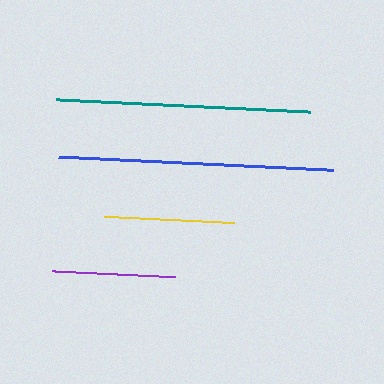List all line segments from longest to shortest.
From longest to shortest: blue, teal, yellow, purple.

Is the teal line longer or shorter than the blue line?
The blue line is longer than the teal line.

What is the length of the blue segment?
The blue segment is approximately 275 pixels long.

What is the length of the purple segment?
The purple segment is approximately 122 pixels long.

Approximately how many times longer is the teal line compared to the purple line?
The teal line is approximately 2.1 times the length of the purple line.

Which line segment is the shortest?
The purple line is the shortest at approximately 122 pixels.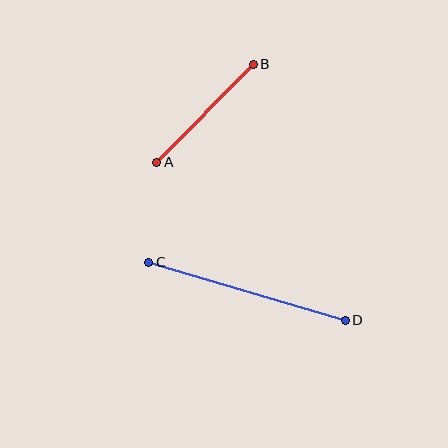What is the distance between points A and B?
The distance is approximately 138 pixels.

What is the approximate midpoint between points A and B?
The midpoint is at approximately (205, 113) pixels.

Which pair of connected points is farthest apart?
Points C and D are farthest apart.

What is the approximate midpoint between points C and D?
The midpoint is at approximately (247, 291) pixels.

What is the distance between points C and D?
The distance is approximately 205 pixels.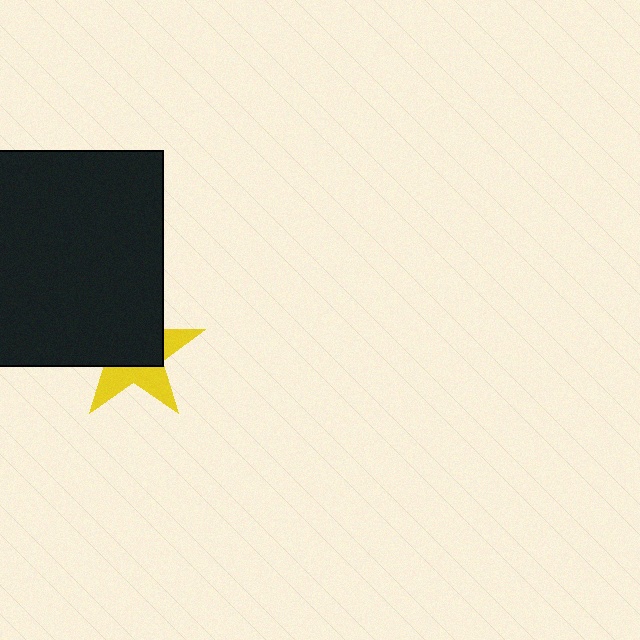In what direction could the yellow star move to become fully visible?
The yellow star could move toward the lower-right. That would shift it out from behind the black square entirely.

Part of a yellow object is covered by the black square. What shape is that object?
It is a star.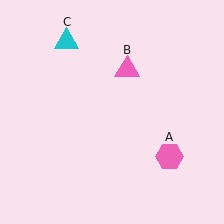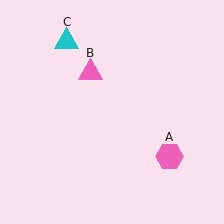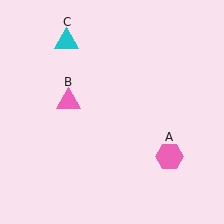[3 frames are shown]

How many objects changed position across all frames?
1 object changed position: pink triangle (object B).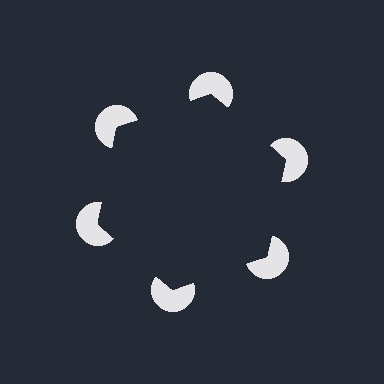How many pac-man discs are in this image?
There are 6 — one at each vertex of the illusory hexagon.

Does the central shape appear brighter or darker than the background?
It typically appears slightly darker than the background, even though no actual brightness change is drawn.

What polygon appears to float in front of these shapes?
An illusory hexagon — its edges are inferred from the aligned wedge cuts in the pac-man discs, not physically drawn.